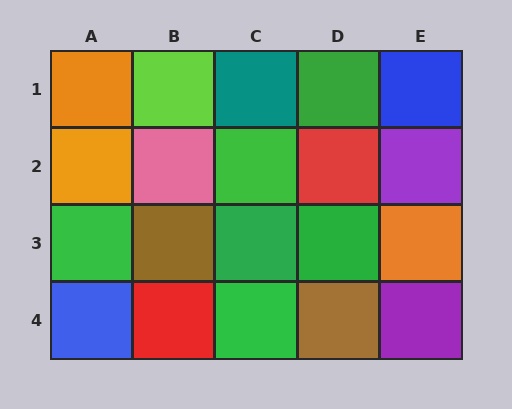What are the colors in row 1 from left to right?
Orange, lime, teal, green, blue.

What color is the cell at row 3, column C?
Green.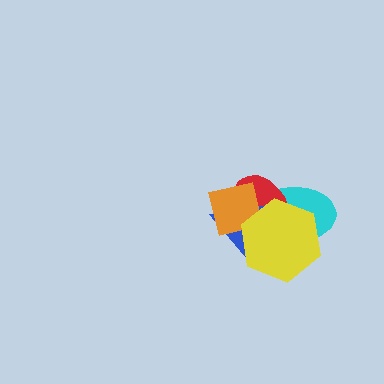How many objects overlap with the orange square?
4 objects overlap with the orange square.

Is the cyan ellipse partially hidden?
Yes, it is partially covered by another shape.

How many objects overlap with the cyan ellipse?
4 objects overlap with the cyan ellipse.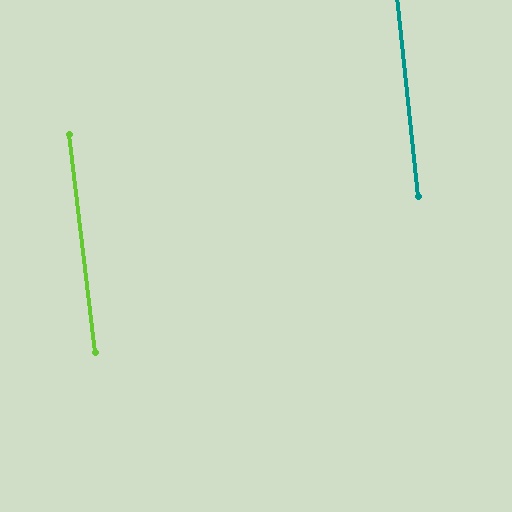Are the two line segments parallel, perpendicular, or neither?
Parallel — their directions differ by only 0.9°.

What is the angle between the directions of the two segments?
Approximately 1 degree.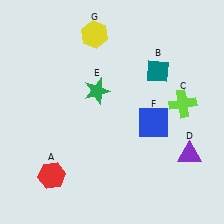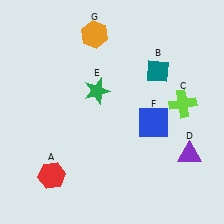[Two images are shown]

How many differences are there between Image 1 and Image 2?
There is 1 difference between the two images.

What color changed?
The hexagon (G) changed from yellow in Image 1 to orange in Image 2.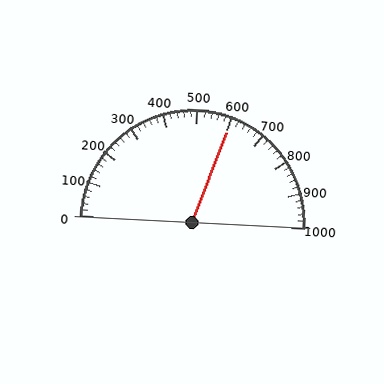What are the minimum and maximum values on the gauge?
The gauge ranges from 0 to 1000.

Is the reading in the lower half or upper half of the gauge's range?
The reading is in the upper half of the range (0 to 1000).